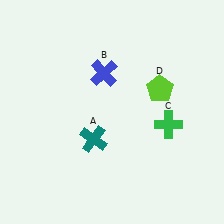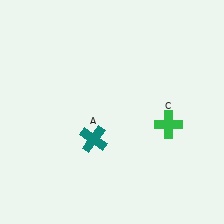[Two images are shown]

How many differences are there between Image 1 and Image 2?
There are 2 differences between the two images.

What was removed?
The lime pentagon (D), the blue cross (B) were removed in Image 2.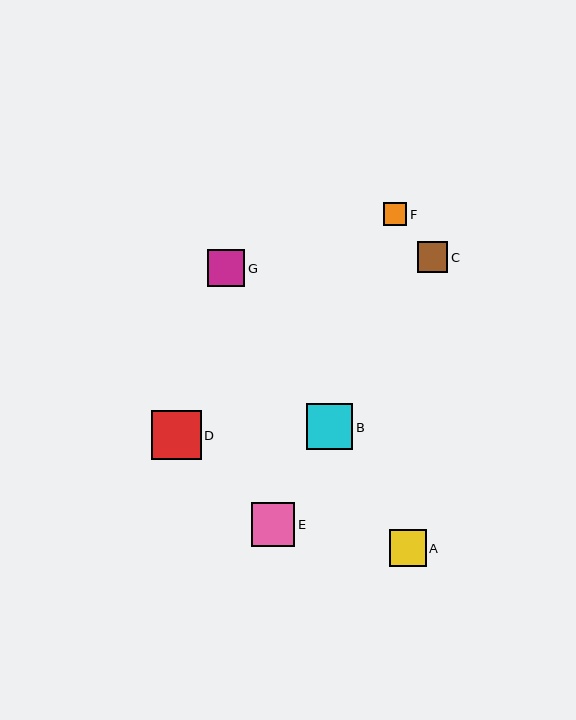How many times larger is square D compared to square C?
Square D is approximately 1.6 times the size of square C.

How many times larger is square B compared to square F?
Square B is approximately 2.0 times the size of square F.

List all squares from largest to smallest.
From largest to smallest: D, B, E, G, A, C, F.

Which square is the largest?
Square D is the largest with a size of approximately 49 pixels.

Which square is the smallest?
Square F is the smallest with a size of approximately 23 pixels.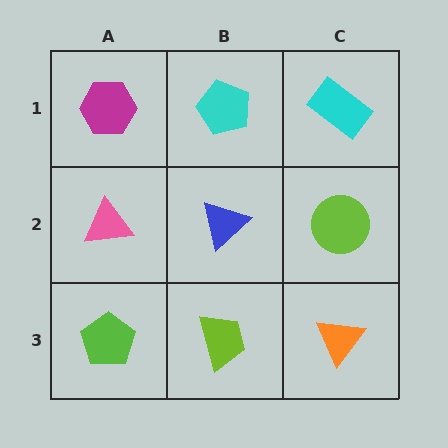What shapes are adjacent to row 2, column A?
A magenta hexagon (row 1, column A), a lime pentagon (row 3, column A), a blue triangle (row 2, column B).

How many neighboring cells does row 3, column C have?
2.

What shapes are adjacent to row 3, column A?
A pink triangle (row 2, column A), a lime trapezoid (row 3, column B).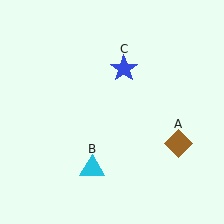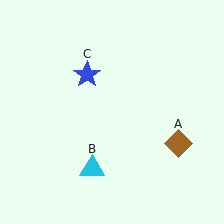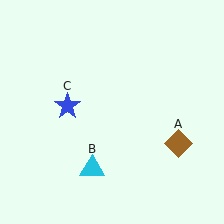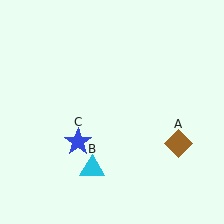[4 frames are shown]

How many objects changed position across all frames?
1 object changed position: blue star (object C).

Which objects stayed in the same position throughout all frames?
Brown diamond (object A) and cyan triangle (object B) remained stationary.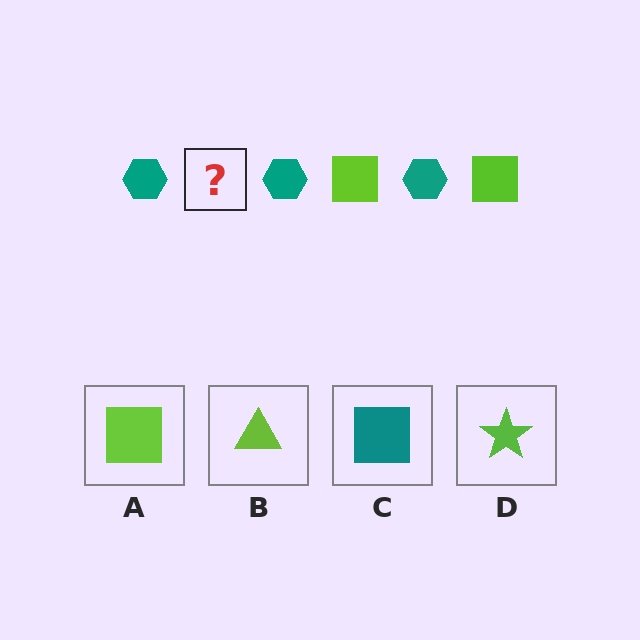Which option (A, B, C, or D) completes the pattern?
A.